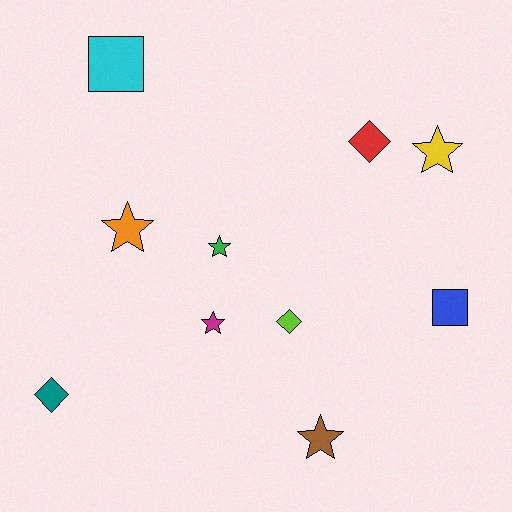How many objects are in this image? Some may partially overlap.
There are 10 objects.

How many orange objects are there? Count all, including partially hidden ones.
There is 1 orange object.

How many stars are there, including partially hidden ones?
There are 5 stars.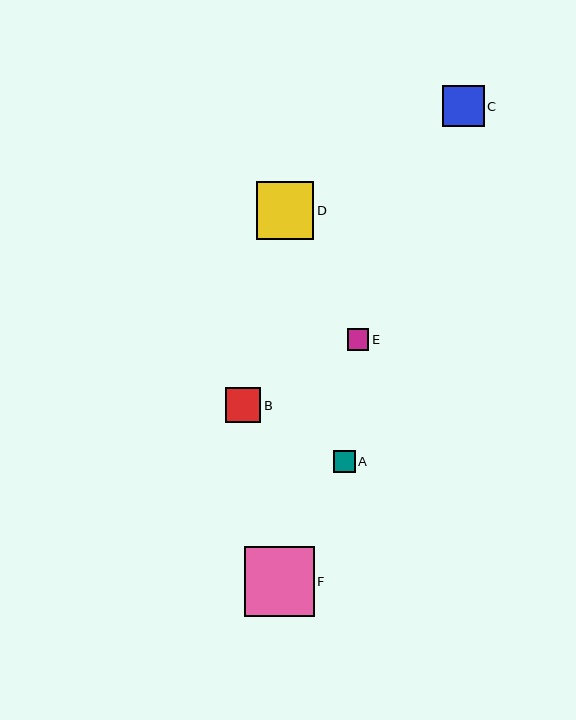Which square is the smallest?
Square E is the smallest with a size of approximately 22 pixels.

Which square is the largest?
Square F is the largest with a size of approximately 69 pixels.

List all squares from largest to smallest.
From largest to smallest: F, D, C, B, A, E.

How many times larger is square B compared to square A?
Square B is approximately 1.6 times the size of square A.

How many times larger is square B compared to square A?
Square B is approximately 1.6 times the size of square A.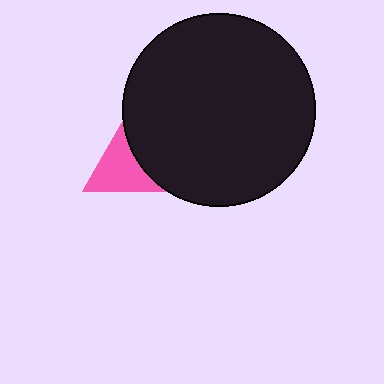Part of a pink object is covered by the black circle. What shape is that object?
It is a triangle.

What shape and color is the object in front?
The object in front is a black circle.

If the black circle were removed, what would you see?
You would see the complete pink triangle.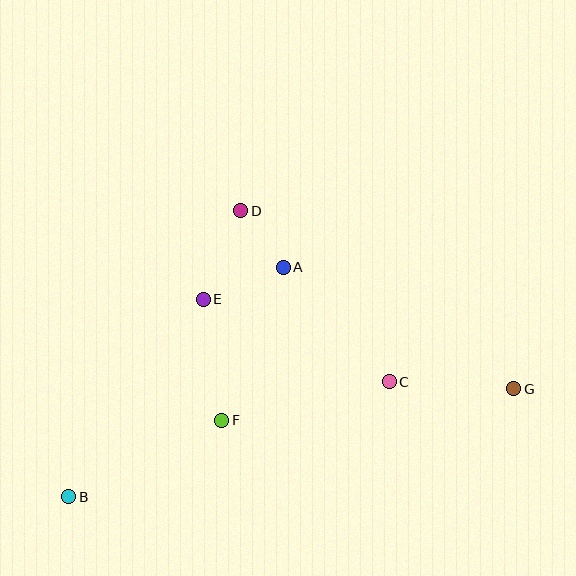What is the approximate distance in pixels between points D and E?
The distance between D and E is approximately 96 pixels.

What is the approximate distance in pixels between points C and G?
The distance between C and G is approximately 125 pixels.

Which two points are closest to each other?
Points A and D are closest to each other.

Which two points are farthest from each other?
Points B and G are farthest from each other.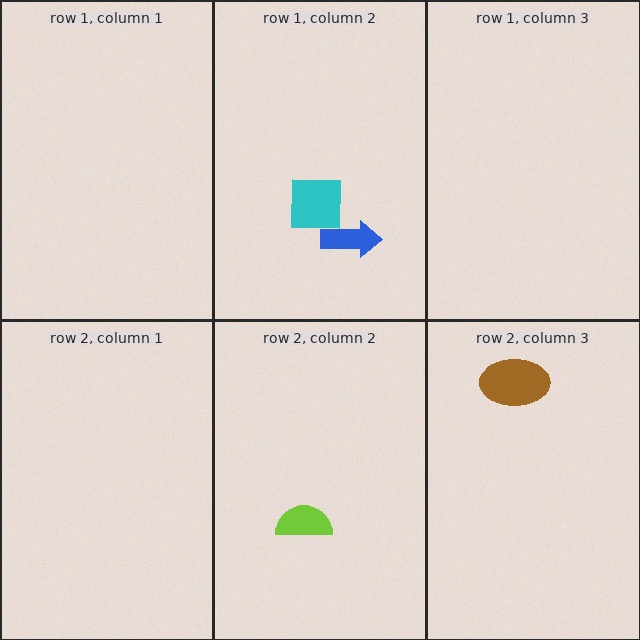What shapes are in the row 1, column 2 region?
The cyan square, the blue arrow.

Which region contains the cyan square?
The row 1, column 2 region.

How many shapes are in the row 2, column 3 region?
1.